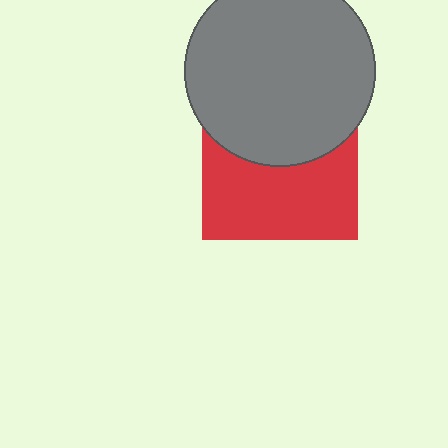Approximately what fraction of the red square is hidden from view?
Roughly 46% of the red square is hidden behind the gray circle.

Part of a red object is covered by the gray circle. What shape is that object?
It is a square.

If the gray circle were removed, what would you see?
You would see the complete red square.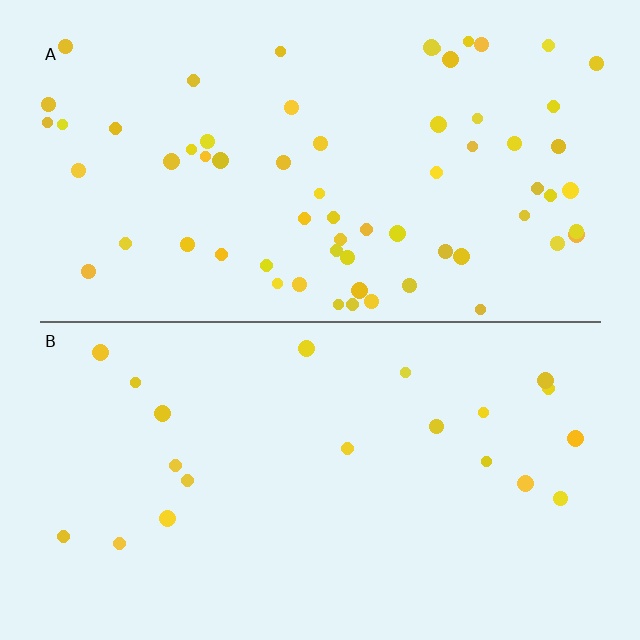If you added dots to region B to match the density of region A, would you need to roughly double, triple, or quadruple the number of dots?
Approximately triple.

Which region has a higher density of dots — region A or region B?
A (the top).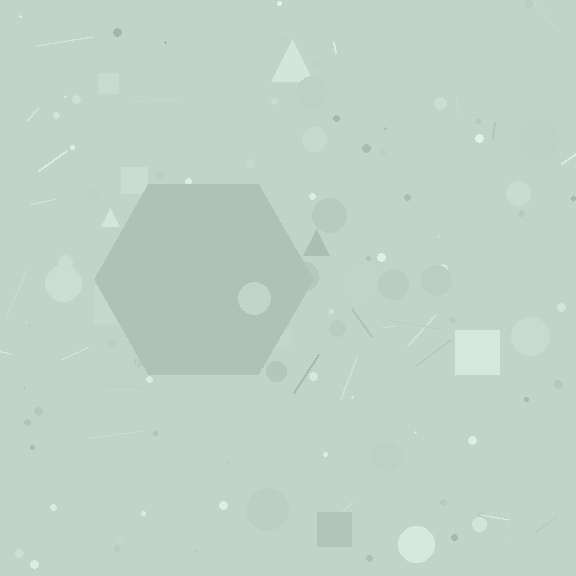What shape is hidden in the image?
A hexagon is hidden in the image.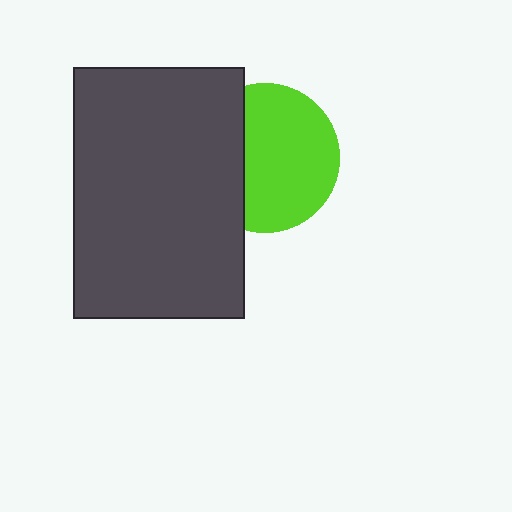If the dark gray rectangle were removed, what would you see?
You would see the complete lime circle.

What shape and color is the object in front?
The object in front is a dark gray rectangle.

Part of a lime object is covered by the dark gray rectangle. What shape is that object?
It is a circle.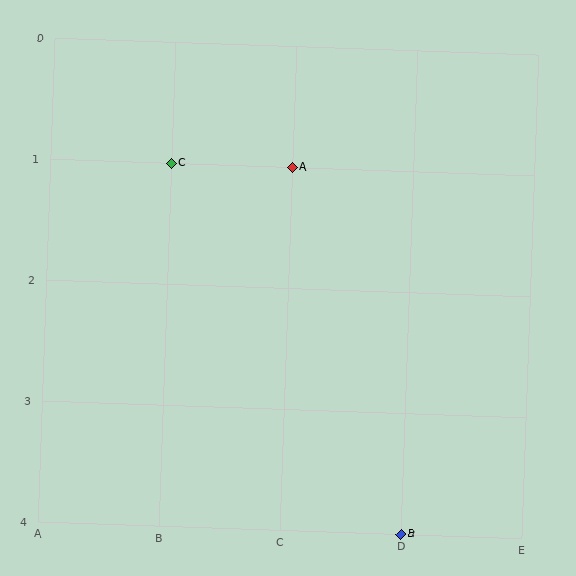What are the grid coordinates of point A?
Point A is at grid coordinates (C, 1).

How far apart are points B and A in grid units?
Points B and A are 1 column and 3 rows apart (about 3.2 grid units diagonally).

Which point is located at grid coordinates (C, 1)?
Point A is at (C, 1).